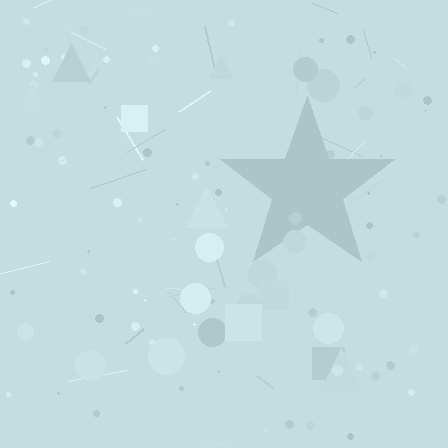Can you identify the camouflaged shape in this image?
The camouflaged shape is a star.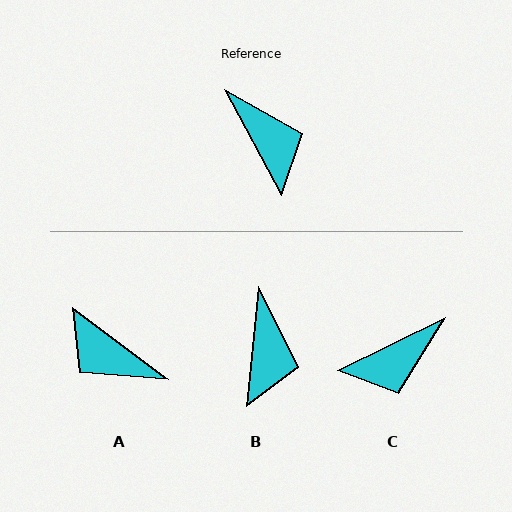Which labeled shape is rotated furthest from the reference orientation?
A, about 155 degrees away.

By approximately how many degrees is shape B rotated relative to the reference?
Approximately 34 degrees clockwise.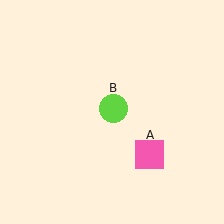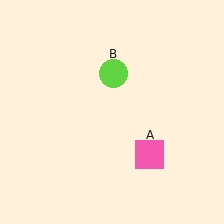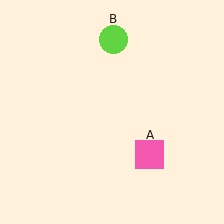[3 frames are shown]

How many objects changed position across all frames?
1 object changed position: lime circle (object B).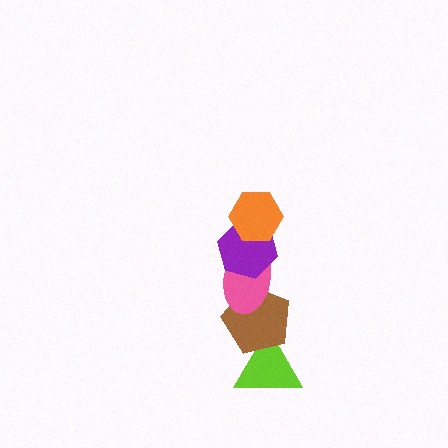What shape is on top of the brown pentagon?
The pink ellipse is on top of the brown pentagon.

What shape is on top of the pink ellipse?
The purple hexagon is on top of the pink ellipse.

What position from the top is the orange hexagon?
The orange hexagon is 1st from the top.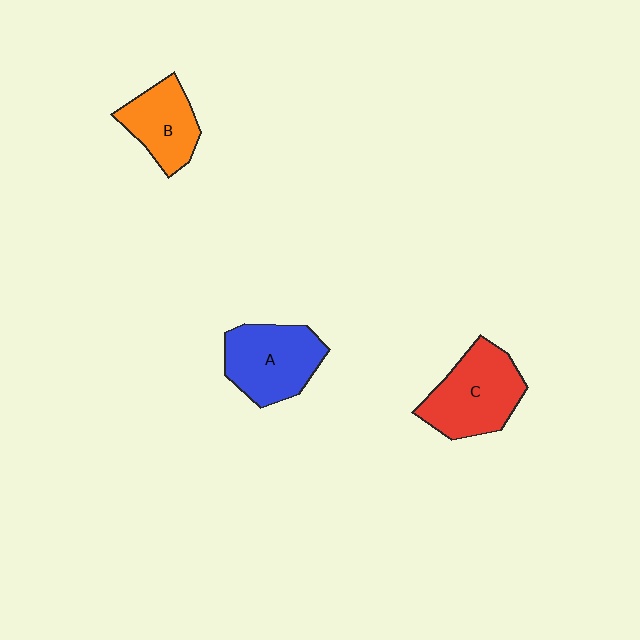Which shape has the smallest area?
Shape B (orange).